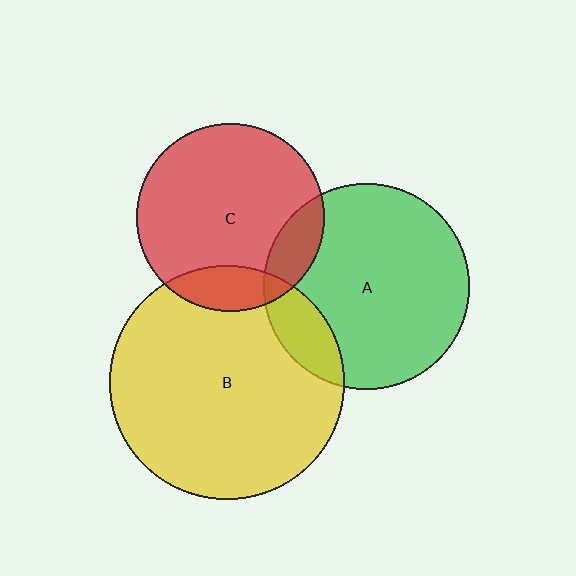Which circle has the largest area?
Circle B (yellow).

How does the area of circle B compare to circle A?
Approximately 1.3 times.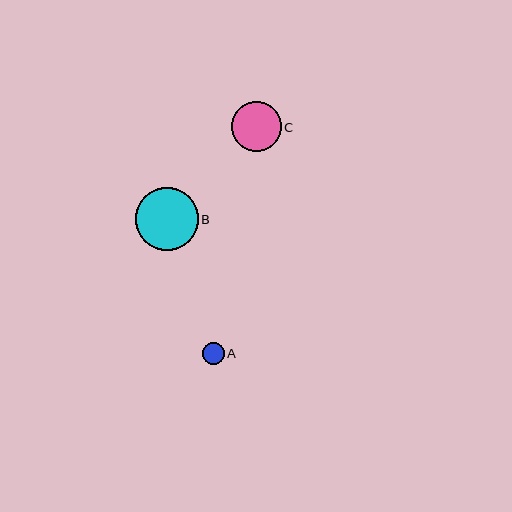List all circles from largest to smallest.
From largest to smallest: B, C, A.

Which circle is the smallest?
Circle A is the smallest with a size of approximately 22 pixels.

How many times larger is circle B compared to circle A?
Circle B is approximately 2.9 times the size of circle A.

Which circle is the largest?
Circle B is the largest with a size of approximately 63 pixels.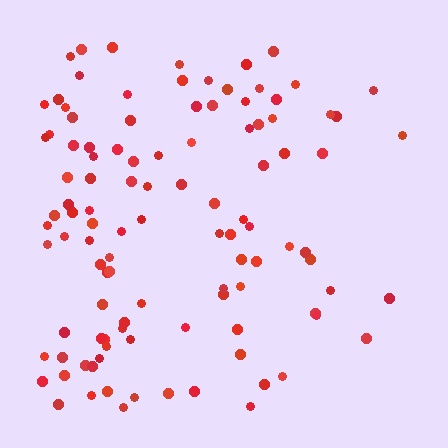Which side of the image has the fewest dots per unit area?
The right.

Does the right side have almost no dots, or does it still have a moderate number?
Still a moderate number, just noticeably fewer than the left.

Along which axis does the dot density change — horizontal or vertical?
Horizontal.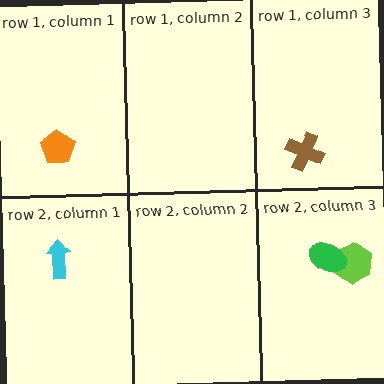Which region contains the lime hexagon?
The row 2, column 3 region.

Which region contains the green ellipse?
The row 2, column 3 region.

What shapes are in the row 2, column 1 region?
The cyan arrow.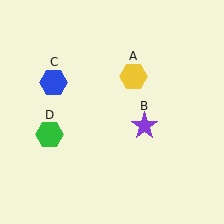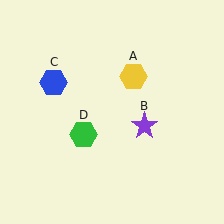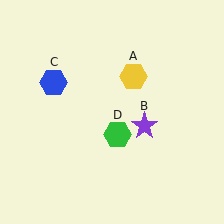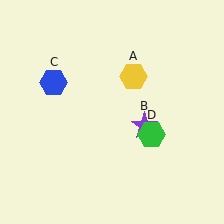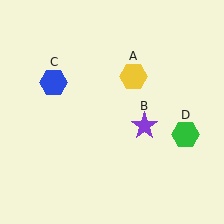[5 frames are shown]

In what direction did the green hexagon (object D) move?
The green hexagon (object D) moved right.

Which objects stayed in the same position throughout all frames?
Yellow hexagon (object A) and purple star (object B) and blue hexagon (object C) remained stationary.